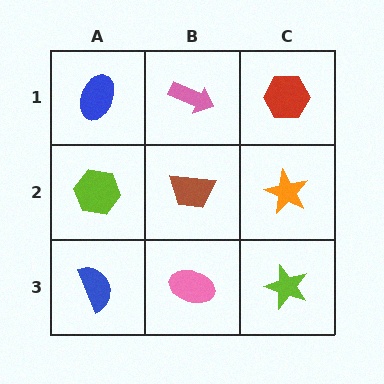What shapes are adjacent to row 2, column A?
A blue ellipse (row 1, column A), a blue semicircle (row 3, column A), a brown trapezoid (row 2, column B).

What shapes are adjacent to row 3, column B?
A brown trapezoid (row 2, column B), a blue semicircle (row 3, column A), a lime star (row 3, column C).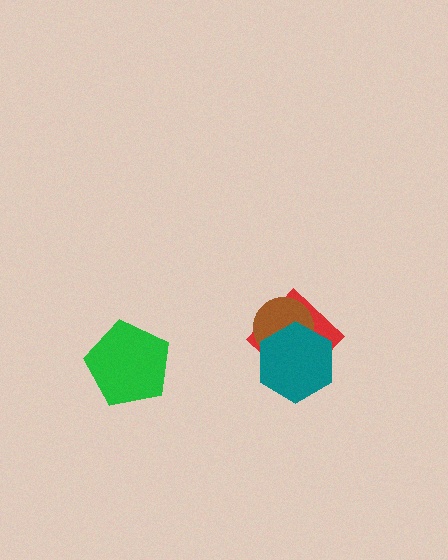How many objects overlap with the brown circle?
2 objects overlap with the brown circle.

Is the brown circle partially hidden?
Yes, it is partially covered by another shape.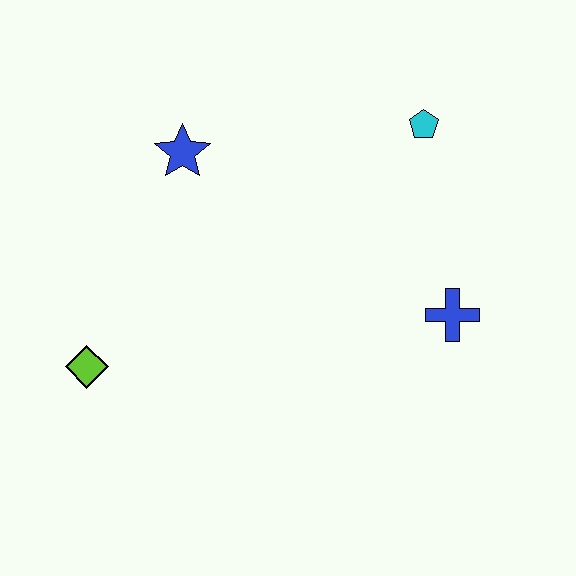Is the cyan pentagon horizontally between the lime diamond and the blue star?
No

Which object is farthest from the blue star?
The blue cross is farthest from the blue star.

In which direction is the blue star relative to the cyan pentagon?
The blue star is to the left of the cyan pentagon.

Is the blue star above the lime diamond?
Yes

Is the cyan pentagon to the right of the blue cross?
No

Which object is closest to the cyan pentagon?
The blue cross is closest to the cyan pentagon.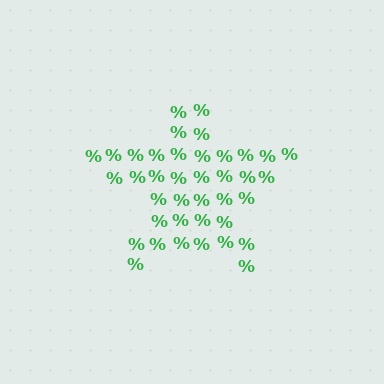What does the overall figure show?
The overall figure shows a star.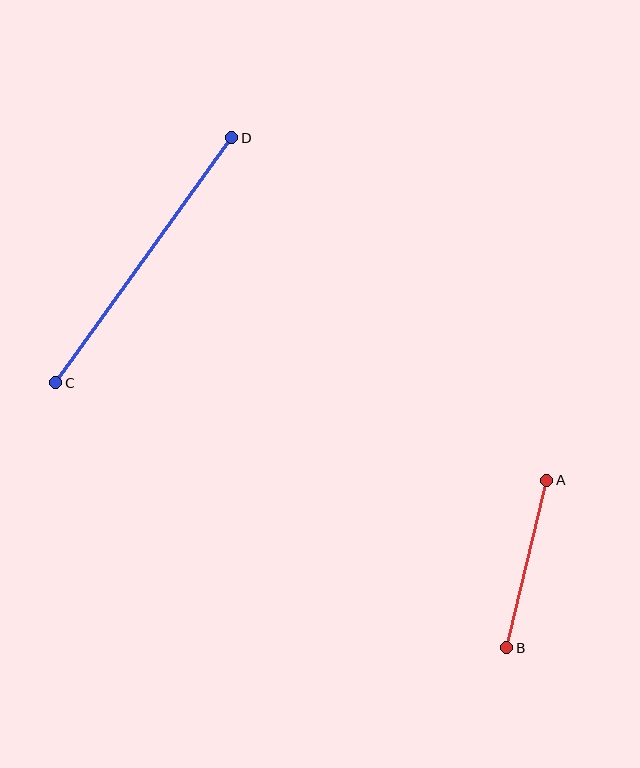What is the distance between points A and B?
The distance is approximately 172 pixels.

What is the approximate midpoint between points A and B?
The midpoint is at approximately (527, 564) pixels.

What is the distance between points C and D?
The distance is approximately 301 pixels.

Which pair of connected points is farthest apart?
Points C and D are farthest apart.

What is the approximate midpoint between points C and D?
The midpoint is at approximately (144, 260) pixels.